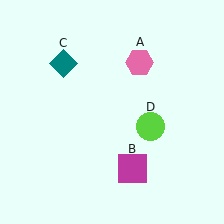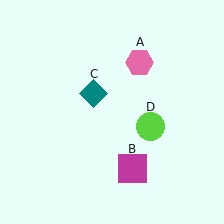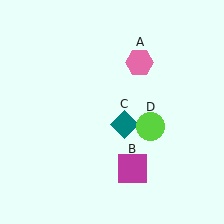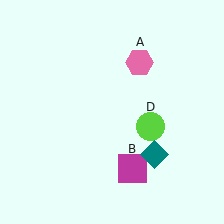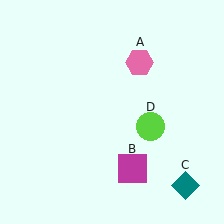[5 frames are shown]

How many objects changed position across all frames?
1 object changed position: teal diamond (object C).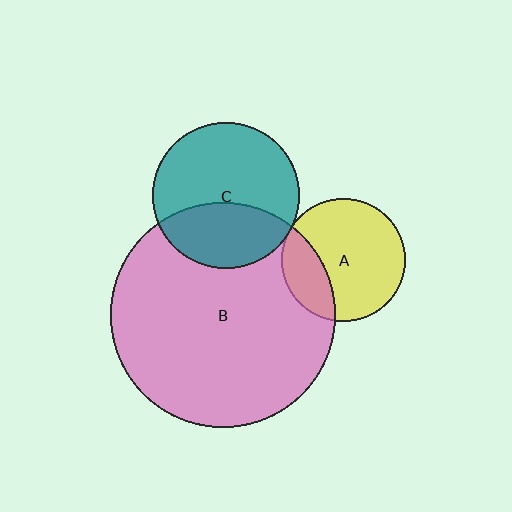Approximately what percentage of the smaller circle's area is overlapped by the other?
Approximately 5%.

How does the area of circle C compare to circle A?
Approximately 1.4 times.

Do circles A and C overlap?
Yes.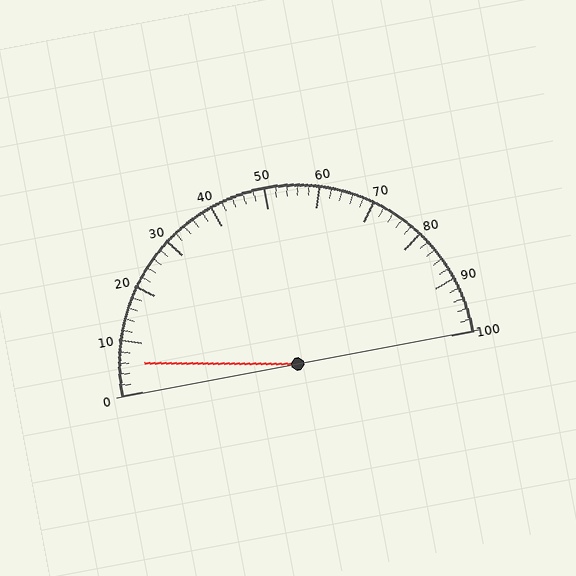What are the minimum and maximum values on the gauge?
The gauge ranges from 0 to 100.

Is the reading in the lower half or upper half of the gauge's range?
The reading is in the lower half of the range (0 to 100).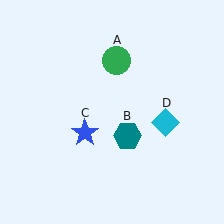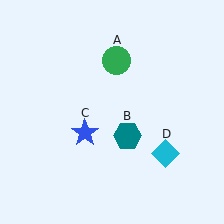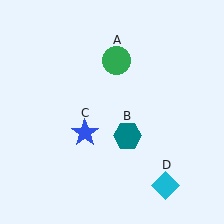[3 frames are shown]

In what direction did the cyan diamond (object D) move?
The cyan diamond (object D) moved down.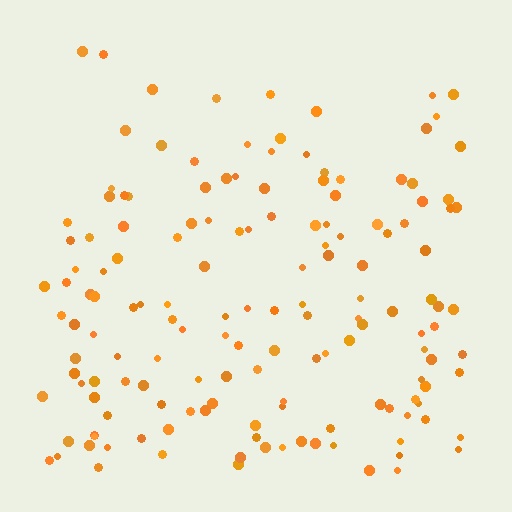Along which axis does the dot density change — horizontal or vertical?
Vertical.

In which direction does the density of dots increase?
From top to bottom, with the bottom side densest.